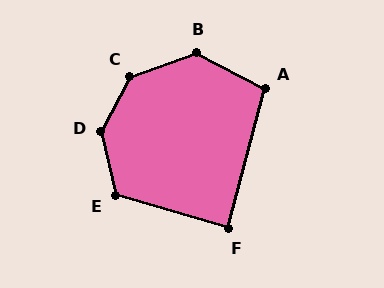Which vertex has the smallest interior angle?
F, at approximately 88 degrees.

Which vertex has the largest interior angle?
D, at approximately 139 degrees.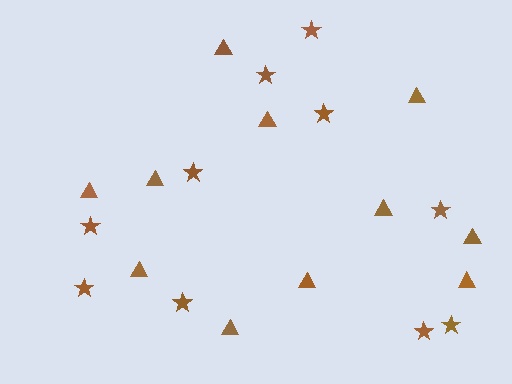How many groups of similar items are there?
There are 2 groups: one group of stars (10) and one group of triangles (11).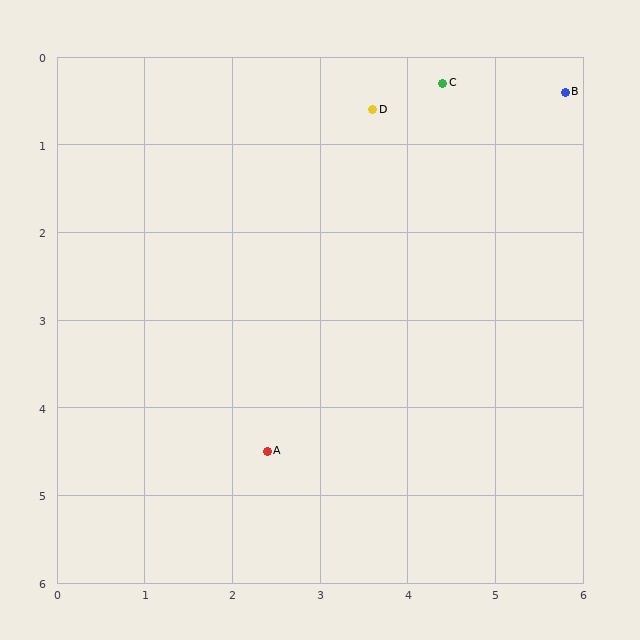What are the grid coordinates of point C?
Point C is at approximately (4.4, 0.3).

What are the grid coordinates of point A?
Point A is at approximately (2.4, 4.5).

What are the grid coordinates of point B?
Point B is at approximately (5.8, 0.4).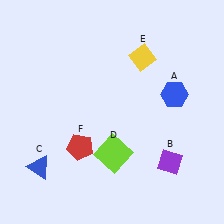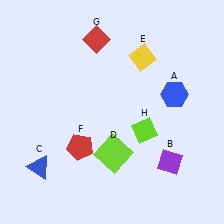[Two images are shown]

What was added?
A red diamond (G), a lime diamond (H) were added in Image 2.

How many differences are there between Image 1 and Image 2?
There are 2 differences between the two images.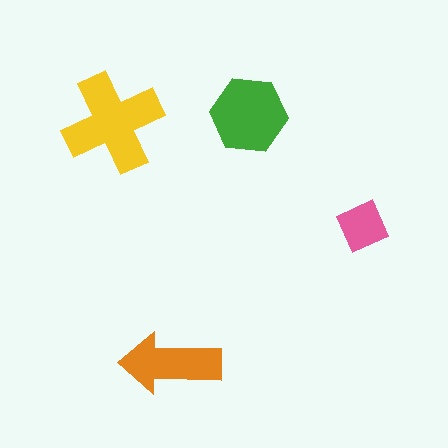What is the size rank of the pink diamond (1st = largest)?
4th.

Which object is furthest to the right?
The pink diamond is rightmost.